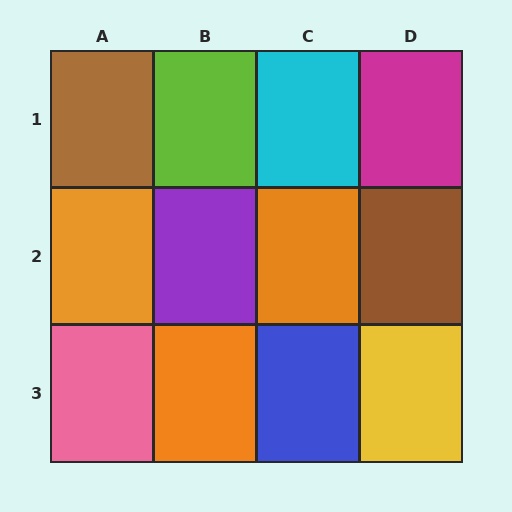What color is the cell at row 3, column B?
Orange.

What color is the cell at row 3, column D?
Yellow.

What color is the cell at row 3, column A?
Pink.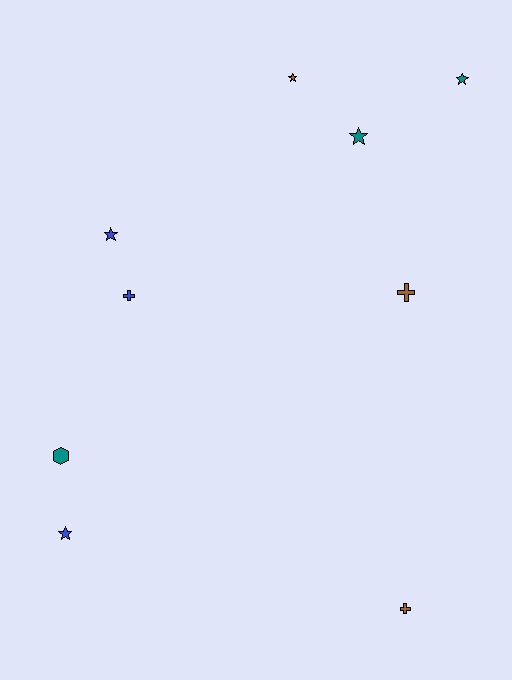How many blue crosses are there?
There is 1 blue cross.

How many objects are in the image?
There are 9 objects.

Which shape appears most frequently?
Star, with 5 objects.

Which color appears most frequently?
Brown, with 3 objects.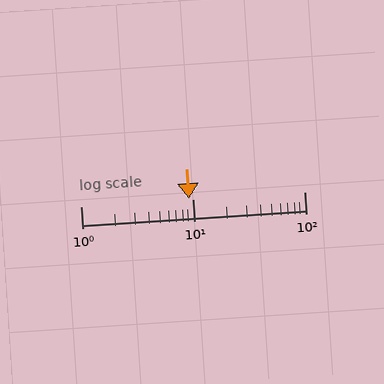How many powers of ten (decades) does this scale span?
The scale spans 2 decades, from 1 to 100.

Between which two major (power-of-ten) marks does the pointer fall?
The pointer is between 1 and 10.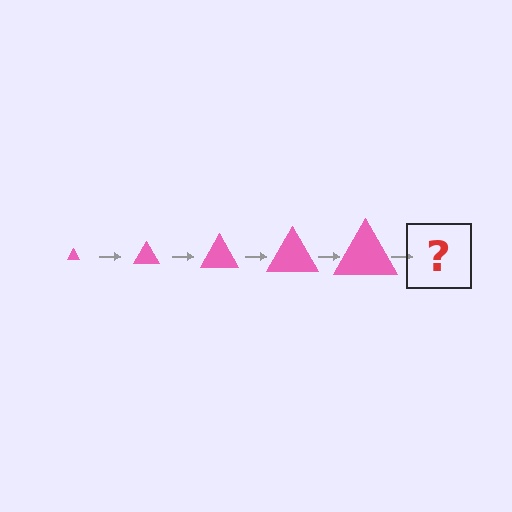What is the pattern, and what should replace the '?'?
The pattern is that the triangle gets progressively larger each step. The '?' should be a pink triangle, larger than the previous one.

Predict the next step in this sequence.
The next step is a pink triangle, larger than the previous one.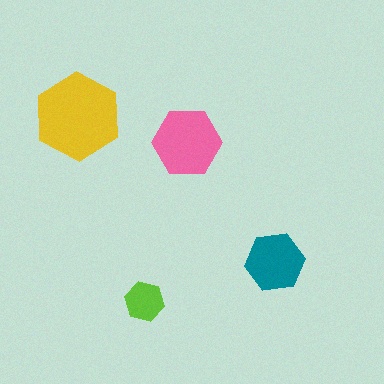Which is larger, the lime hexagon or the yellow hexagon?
The yellow one.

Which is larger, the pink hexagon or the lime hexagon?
The pink one.